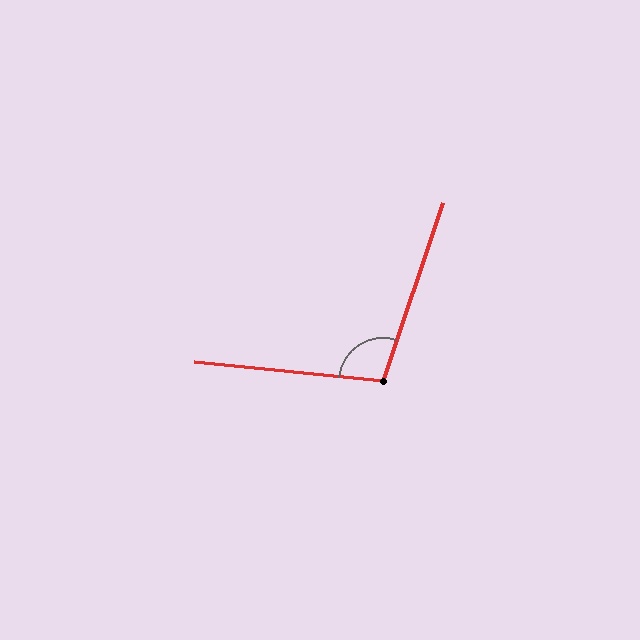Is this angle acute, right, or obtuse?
It is obtuse.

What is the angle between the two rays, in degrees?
Approximately 103 degrees.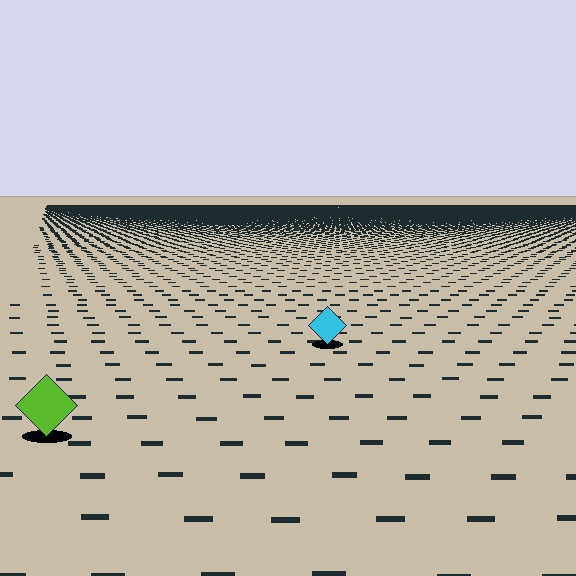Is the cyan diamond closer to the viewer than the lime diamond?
No. The lime diamond is closer — you can tell from the texture gradient: the ground texture is coarser near it.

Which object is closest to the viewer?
The lime diamond is closest. The texture marks near it are larger and more spread out.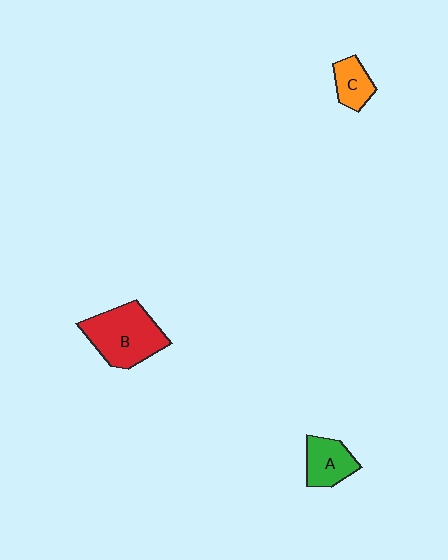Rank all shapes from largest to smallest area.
From largest to smallest: B (red), A (green), C (orange).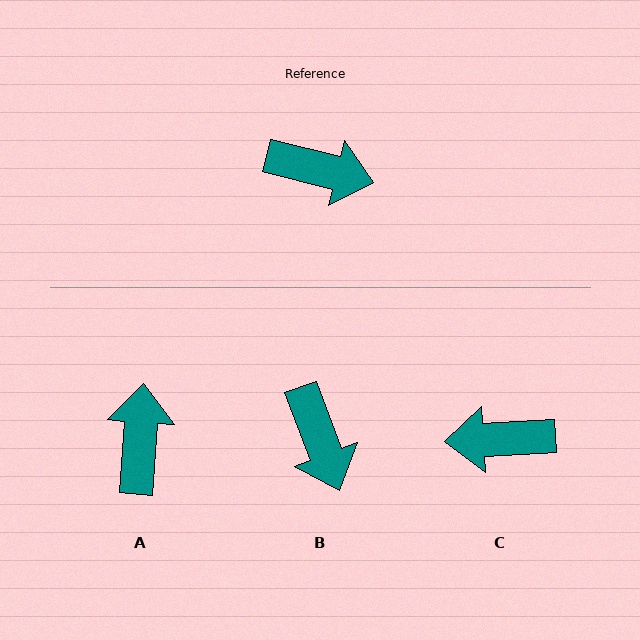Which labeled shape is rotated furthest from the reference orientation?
C, about 163 degrees away.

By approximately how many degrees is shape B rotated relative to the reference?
Approximately 55 degrees clockwise.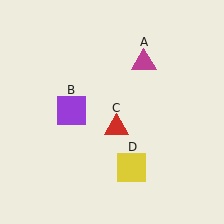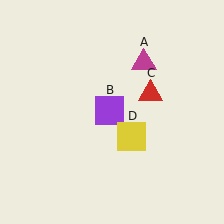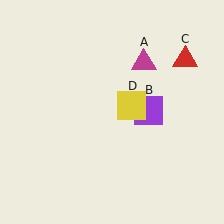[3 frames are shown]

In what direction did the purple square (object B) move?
The purple square (object B) moved right.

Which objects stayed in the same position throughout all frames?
Magenta triangle (object A) remained stationary.